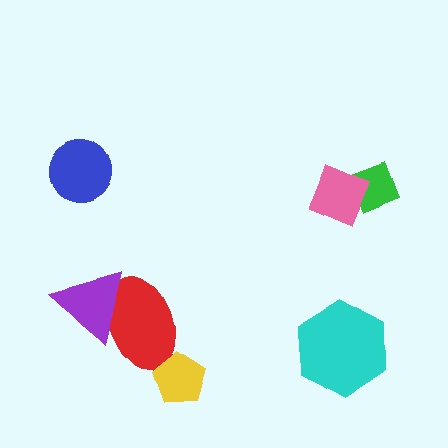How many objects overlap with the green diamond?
1 object overlaps with the green diamond.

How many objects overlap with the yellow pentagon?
1 object overlaps with the yellow pentagon.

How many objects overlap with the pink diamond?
1 object overlaps with the pink diamond.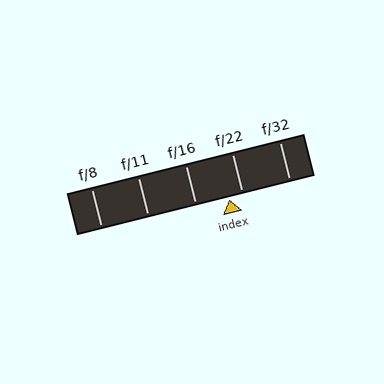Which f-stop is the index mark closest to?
The index mark is closest to f/22.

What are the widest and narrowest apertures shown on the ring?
The widest aperture shown is f/8 and the narrowest is f/32.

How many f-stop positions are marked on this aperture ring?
There are 5 f-stop positions marked.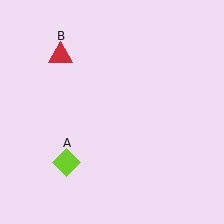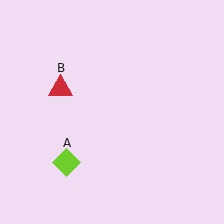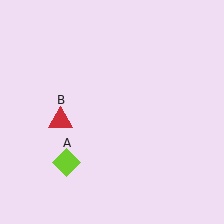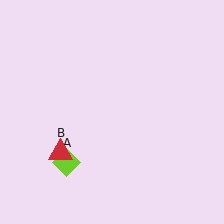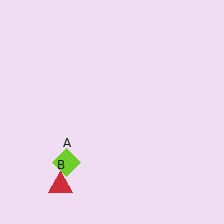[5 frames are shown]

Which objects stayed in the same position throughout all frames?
Lime diamond (object A) remained stationary.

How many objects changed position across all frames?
1 object changed position: red triangle (object B).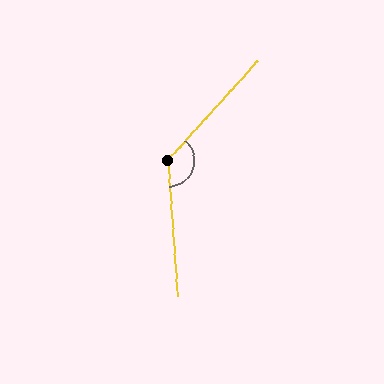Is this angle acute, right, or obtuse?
It is obtuse.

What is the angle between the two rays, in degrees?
Approximately 134 degrees.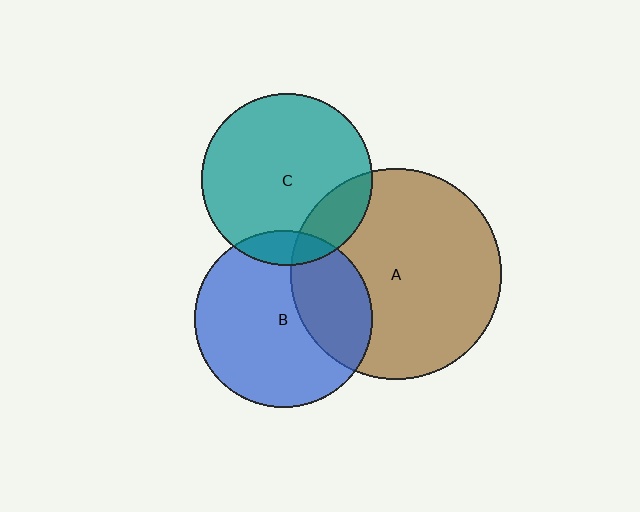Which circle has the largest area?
Circle A (brown).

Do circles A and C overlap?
Yes.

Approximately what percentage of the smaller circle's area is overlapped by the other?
Approximately 15%.